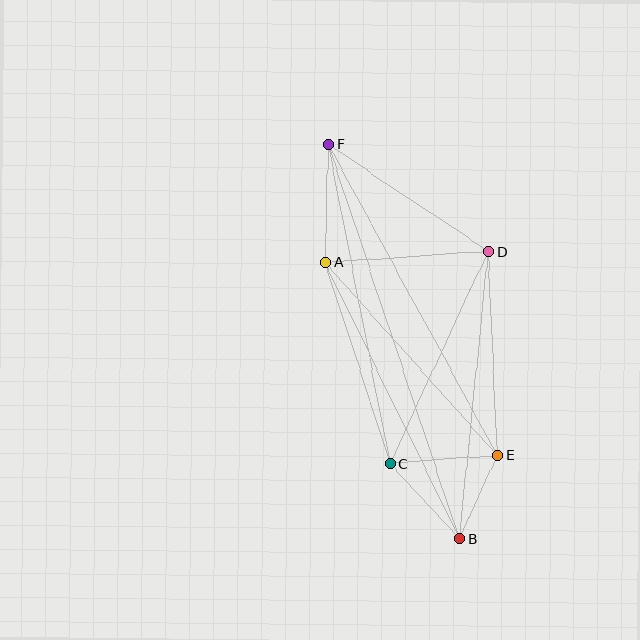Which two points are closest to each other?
Points B and E are closest to each other.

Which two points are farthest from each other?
Points B and F are farthest from each other.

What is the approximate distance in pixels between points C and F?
The distance between C and F is approximately 325 pixels.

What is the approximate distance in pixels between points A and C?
The distance between A and C is approximately 211 pixels.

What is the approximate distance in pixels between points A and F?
The distance between A and F is approximately 118 pixels.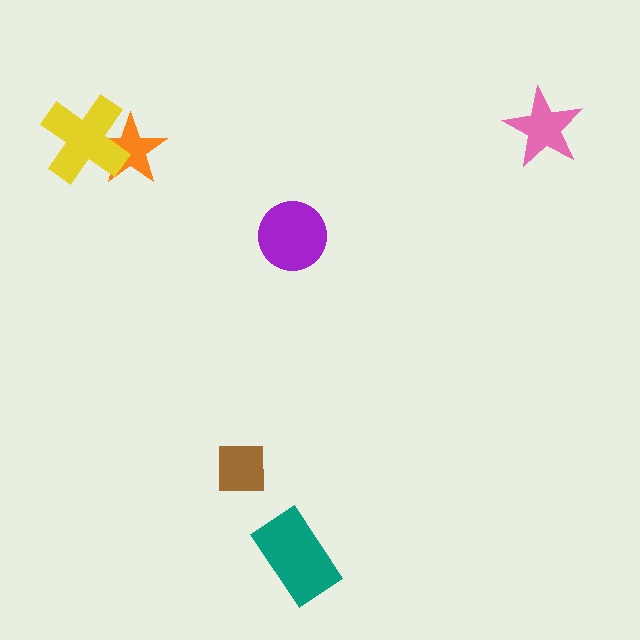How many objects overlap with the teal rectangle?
0 objects overlap with the teal rectangle.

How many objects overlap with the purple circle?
0 objects overlap with the purple circle.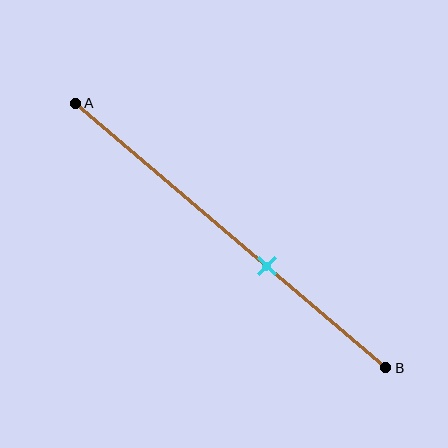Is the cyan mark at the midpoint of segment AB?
No, the mark is at about 60% from A, not at the 50% midpoint.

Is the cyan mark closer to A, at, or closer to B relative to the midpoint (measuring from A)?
The cyan mark is closer to point B than the midpoint of segment AB.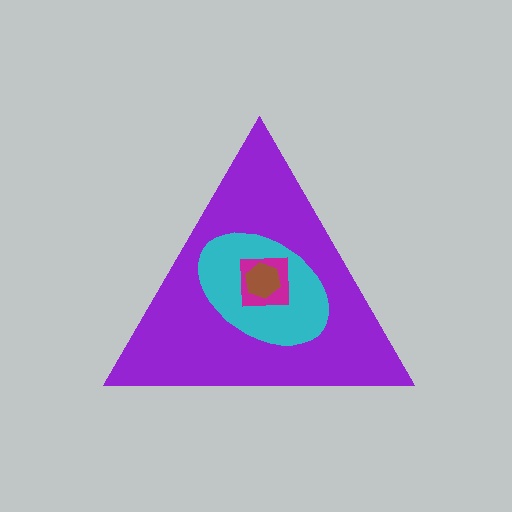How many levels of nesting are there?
4.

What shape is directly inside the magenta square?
The brown hexagon.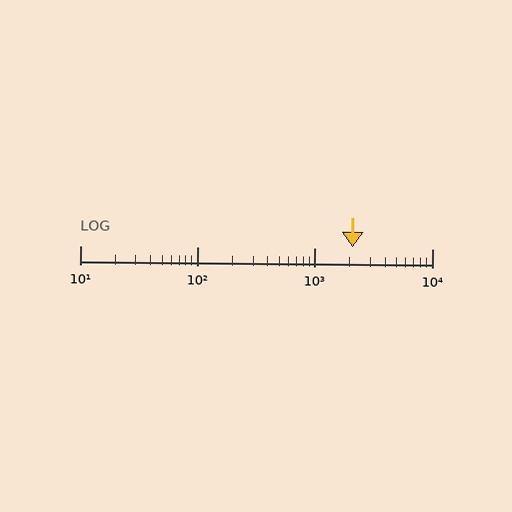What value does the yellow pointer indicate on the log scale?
The pointer indicates approximately 2100.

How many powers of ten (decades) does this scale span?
The scale spans 3 decades, from 10 to 10000.